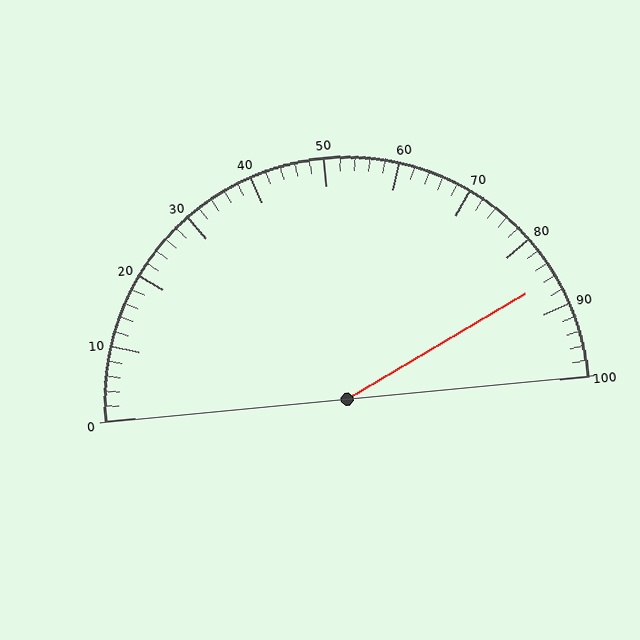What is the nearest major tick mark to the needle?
The nearest major tick mark is 90.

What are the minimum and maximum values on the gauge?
The gauge ranges from 0 to 100.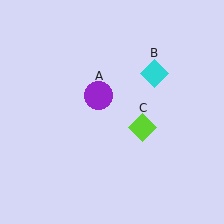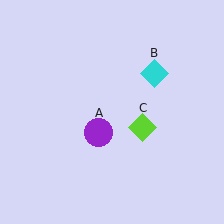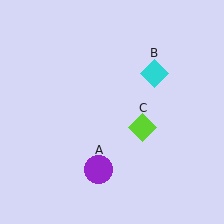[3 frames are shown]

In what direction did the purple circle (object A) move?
The purple circle (object A) moved down.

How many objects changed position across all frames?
1 object changed position: purple circle (object A).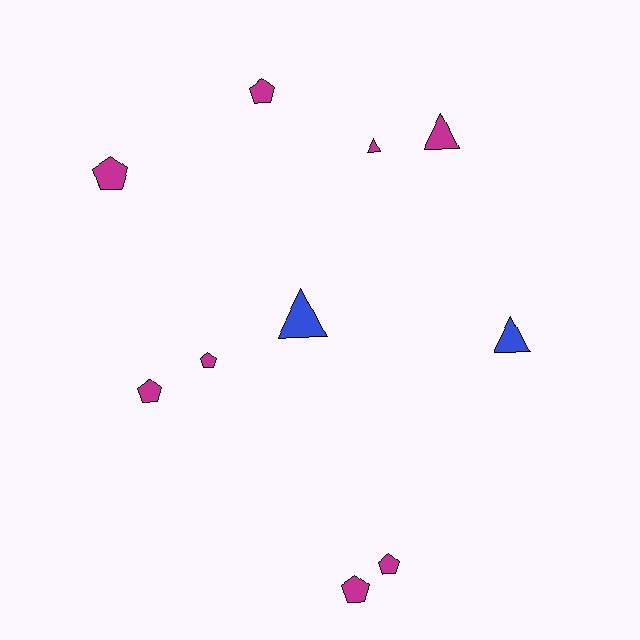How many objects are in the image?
There are 10 objects.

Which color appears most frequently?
Magenta, with 8 objects.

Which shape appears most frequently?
Pentagon, with 6 objects.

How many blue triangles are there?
There are 2 blue triangles.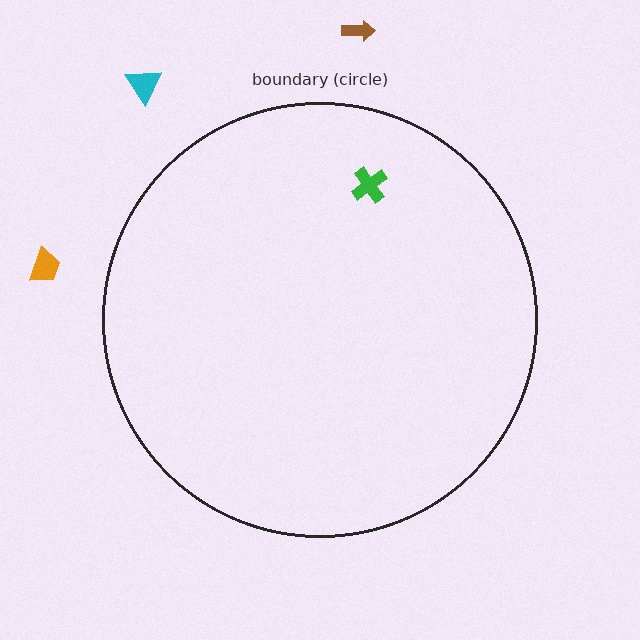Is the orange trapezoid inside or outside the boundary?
Outside.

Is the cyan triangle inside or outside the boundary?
Outside.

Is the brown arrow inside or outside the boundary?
Outside.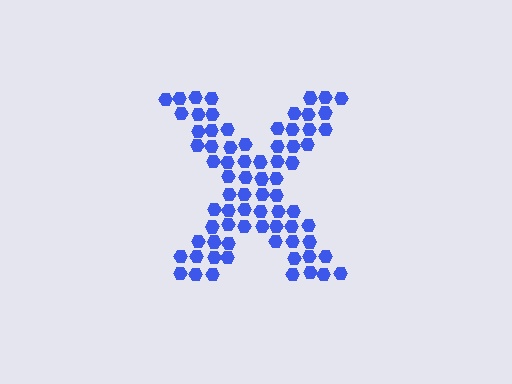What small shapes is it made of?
It is made of small hexagons.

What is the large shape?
The large shape is the letter X.